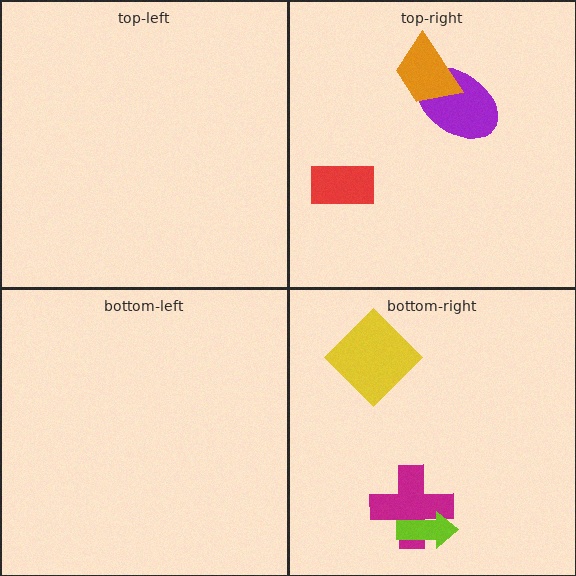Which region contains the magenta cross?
The bottom-right region.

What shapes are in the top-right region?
The purple ellipse, the red rectangle, the orange trapezoid.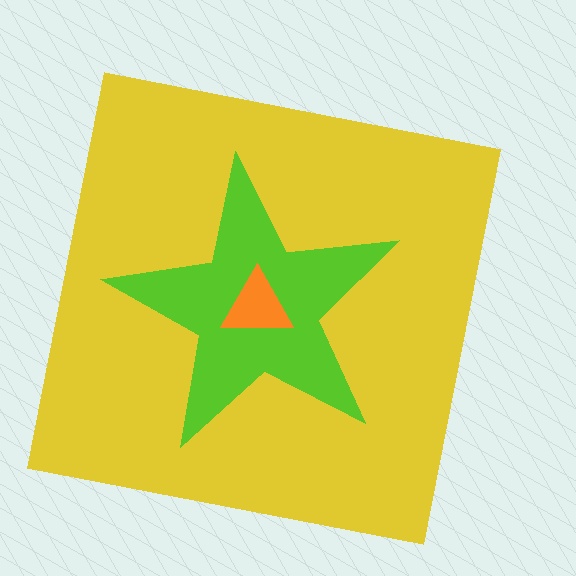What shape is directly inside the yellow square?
The lime star.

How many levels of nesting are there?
3.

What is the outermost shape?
The yellow square.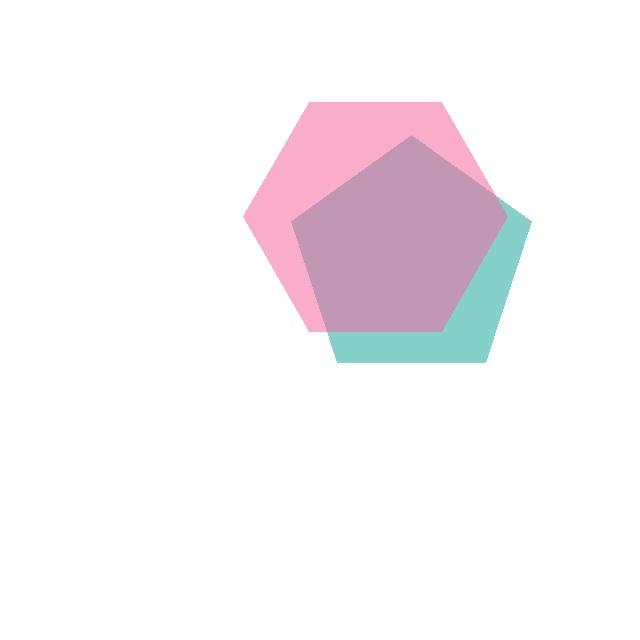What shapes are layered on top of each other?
The layered shapes are: a teal pentagon, a pink hexagon.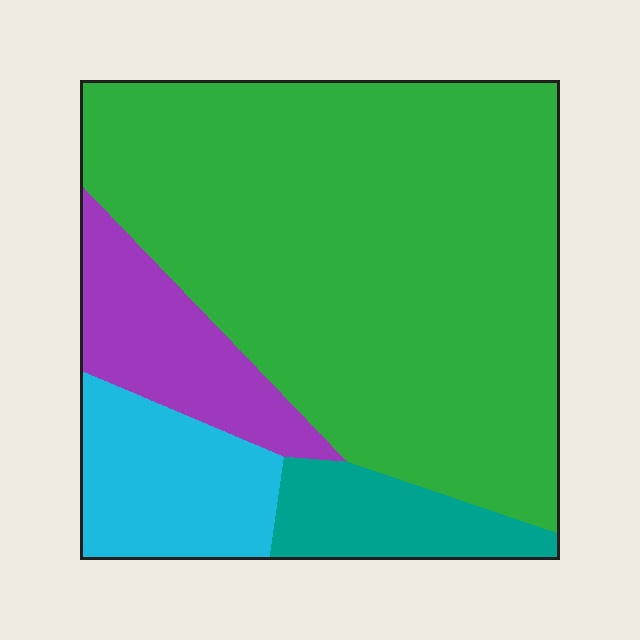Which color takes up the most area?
Green, at roughly 65%.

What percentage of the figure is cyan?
Cyan takes up about one eighth (1/8) of the figure.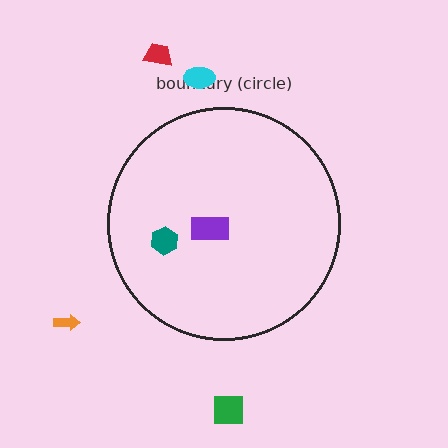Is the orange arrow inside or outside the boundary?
Outside.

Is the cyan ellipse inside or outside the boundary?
Outside.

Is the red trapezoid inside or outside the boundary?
Outside.